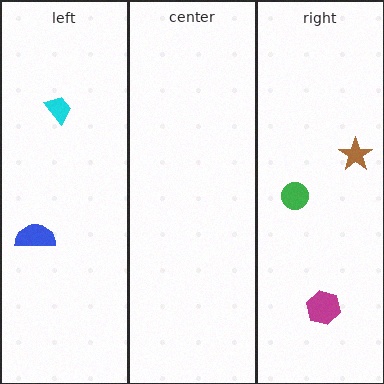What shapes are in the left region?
The blue semicircle, the cyan trapezoid.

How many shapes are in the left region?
2.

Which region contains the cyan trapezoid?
The left region.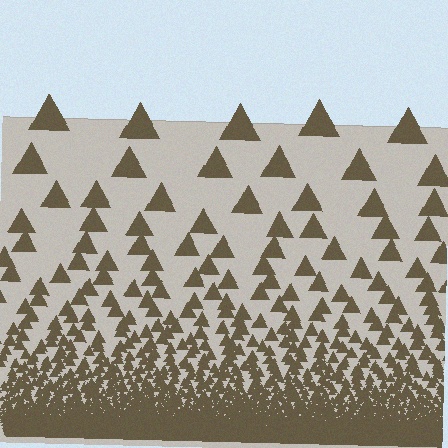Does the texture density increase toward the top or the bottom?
Density increases toward the bottom.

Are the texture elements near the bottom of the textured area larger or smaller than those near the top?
Smaller. The gradient is inverted — elements near the bottom are smaller and denser.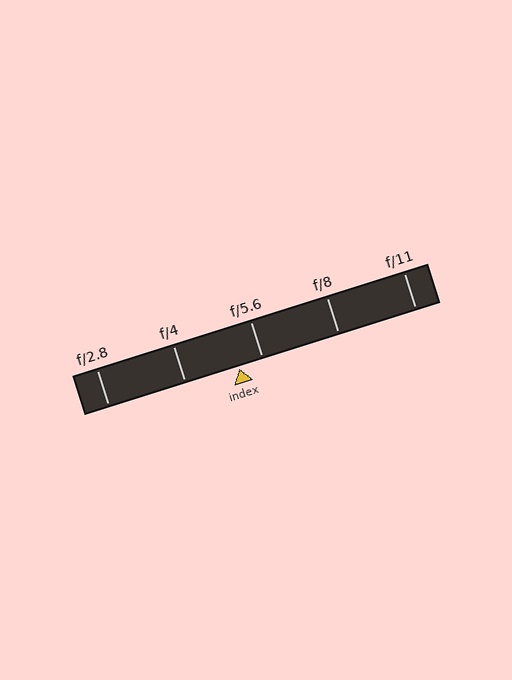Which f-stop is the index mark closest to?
The index mark is closest to f/5.6.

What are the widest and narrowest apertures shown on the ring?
The widest aperture shown is f/2.8 and the narrowest is f/11.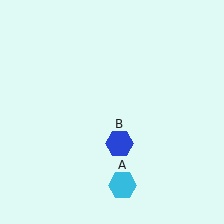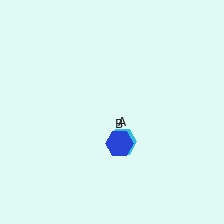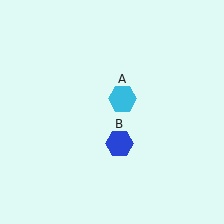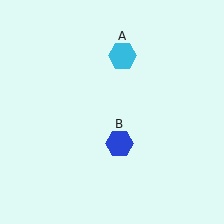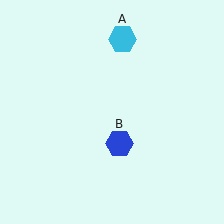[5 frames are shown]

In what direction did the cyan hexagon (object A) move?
The cyan hexagon (object A) moved up.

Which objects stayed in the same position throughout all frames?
Blue hexagon (object B) remained stationary.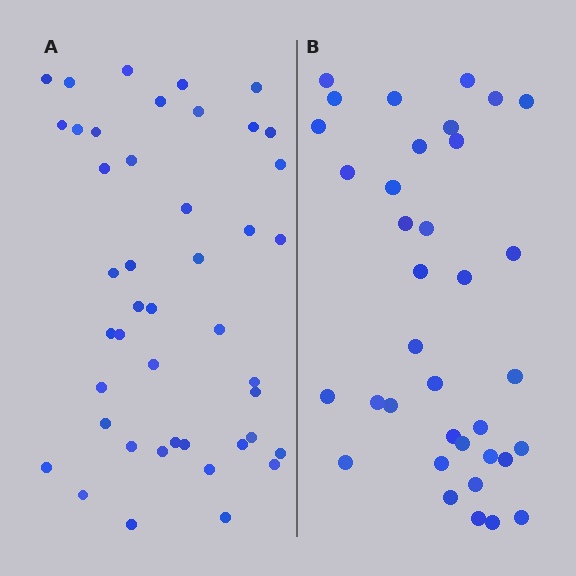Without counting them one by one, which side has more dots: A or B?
Region A (the left region) has more dots.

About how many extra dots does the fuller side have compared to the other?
Region A has roughly 8 or so more dots than region B.